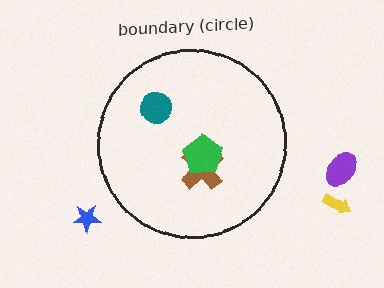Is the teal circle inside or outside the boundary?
Inside.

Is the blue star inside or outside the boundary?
Outside.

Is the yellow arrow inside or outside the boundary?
Outside.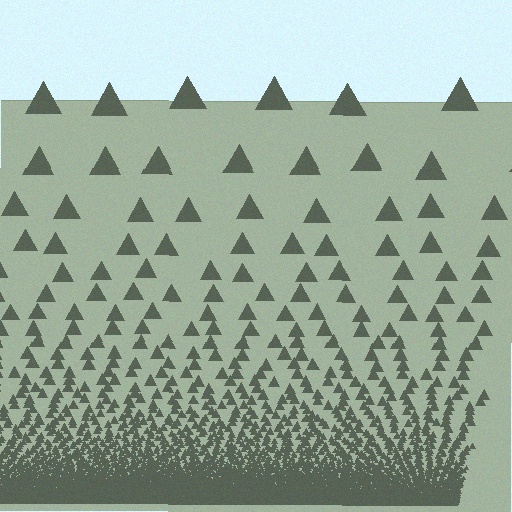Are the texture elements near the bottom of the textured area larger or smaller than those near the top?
Smaller. The gradient is inverted — elements near the bottom are smaller and denser.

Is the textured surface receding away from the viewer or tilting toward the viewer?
The surface appears to tilt toward the viewer. Texture elements get larger and sparser toward the top.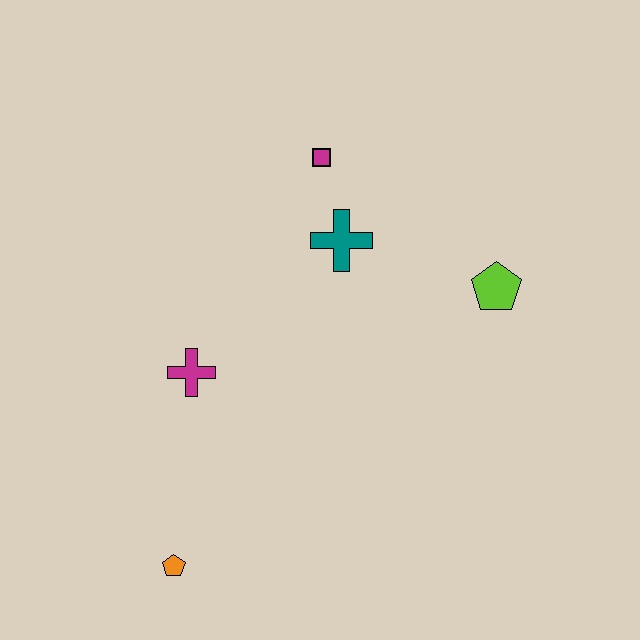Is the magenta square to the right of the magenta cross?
Yes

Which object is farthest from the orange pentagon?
The magenta square is farthest from the orange pentagon.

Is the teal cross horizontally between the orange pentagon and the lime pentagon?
Yes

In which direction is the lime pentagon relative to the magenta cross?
The lime pentagon is to the right of the magenta cross.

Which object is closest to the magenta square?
The teal cross is closest to the magenta square.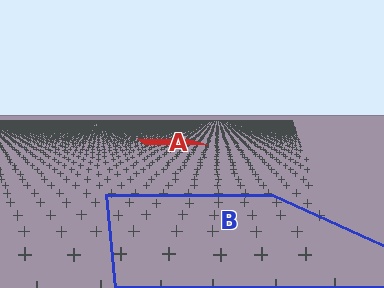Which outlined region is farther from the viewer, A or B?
Region A is farther from the viewer — the texture elements inside it appear smaller and more densely packed.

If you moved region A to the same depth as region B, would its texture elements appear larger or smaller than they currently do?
They would appear larger. At a closer depth, the same texture elements are projected at a bigger on-screen size.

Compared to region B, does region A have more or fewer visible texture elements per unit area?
Region A has more texture elements per unit area — they are packed more densely because it is farther away.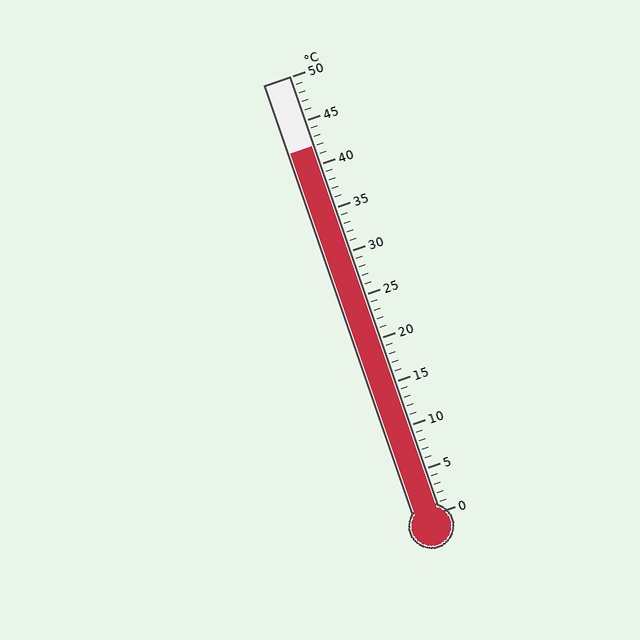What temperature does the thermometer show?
The thermometer shows approximately 42°C.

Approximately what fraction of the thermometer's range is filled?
The thermometer is filled to approximately 85% of its range.